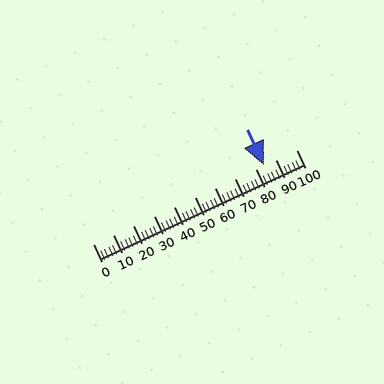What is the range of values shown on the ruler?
The ruler shows values from 0 to 100.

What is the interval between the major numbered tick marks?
The major tick marks are spaced 10 units apart.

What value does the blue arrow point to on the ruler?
The blue arrow points to approximately 84.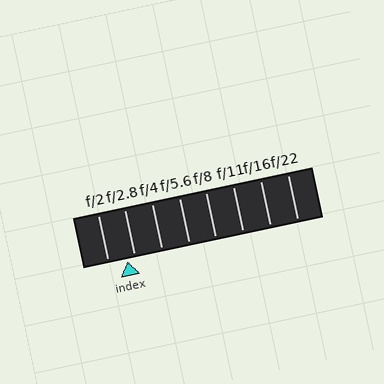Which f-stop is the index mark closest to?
The index mark is closest to f/2.8.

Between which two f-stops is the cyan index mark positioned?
The index mark is between f/2 and f/2.8.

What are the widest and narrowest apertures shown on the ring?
The widest aperture shown is f/2 and the narrowest is f/22.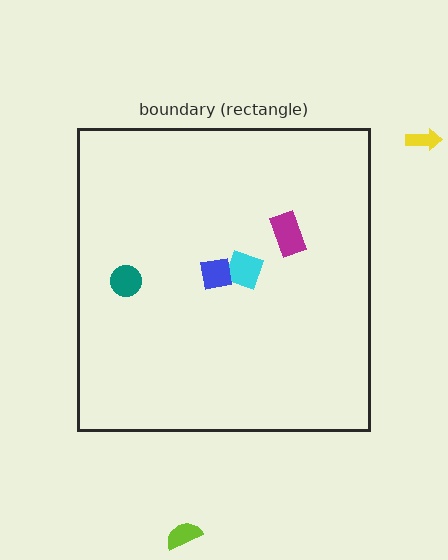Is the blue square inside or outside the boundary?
Inside.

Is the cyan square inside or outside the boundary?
Inside.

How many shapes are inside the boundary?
4 inside, 2 outside.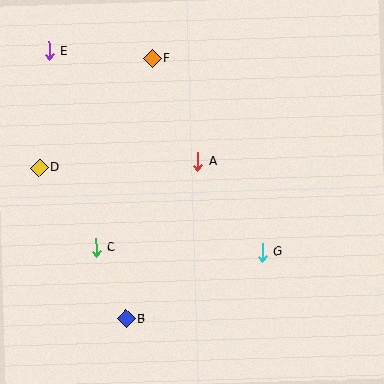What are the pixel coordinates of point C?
Point C is at (96, 248).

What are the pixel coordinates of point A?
Point A is at (198, 162).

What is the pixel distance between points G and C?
The distance between G and C is 166 pixels.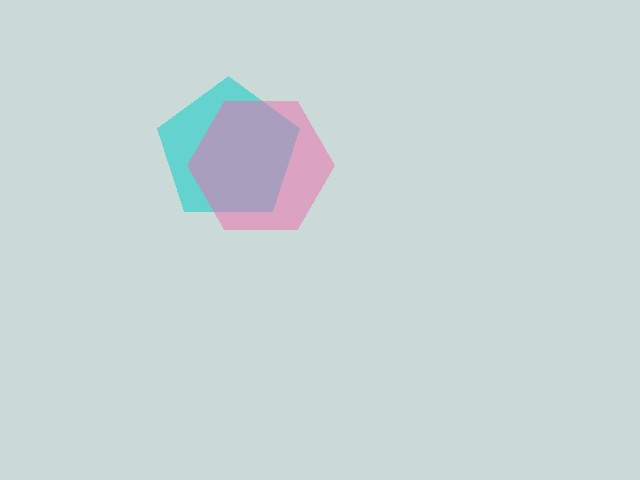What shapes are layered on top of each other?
The layered shapes are: a cyan pentagon, a pink hexagon.